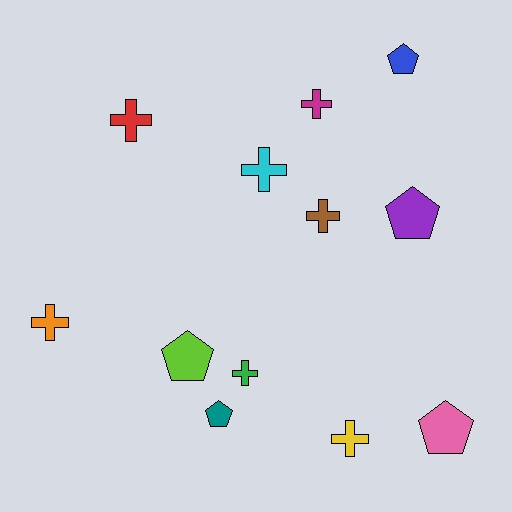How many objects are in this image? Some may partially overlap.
There are 12 objects.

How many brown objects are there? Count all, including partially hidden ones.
There is 1 brown object.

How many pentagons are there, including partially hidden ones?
There are 5 pentagons.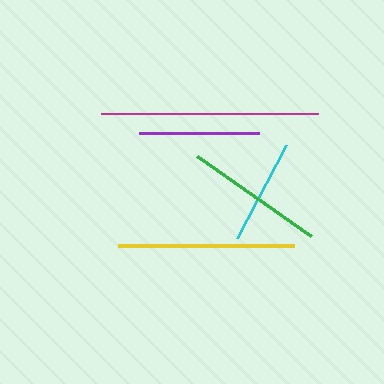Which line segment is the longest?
The magenta line is the longest at approximately 217 pixels.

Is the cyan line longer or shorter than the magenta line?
The magenta line is longer than the cyan line.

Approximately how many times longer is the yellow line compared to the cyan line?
The yellow line is approximately 1.7 times the length of the cyan line.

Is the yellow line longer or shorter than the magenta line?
The magenta line is longer than the yellow line.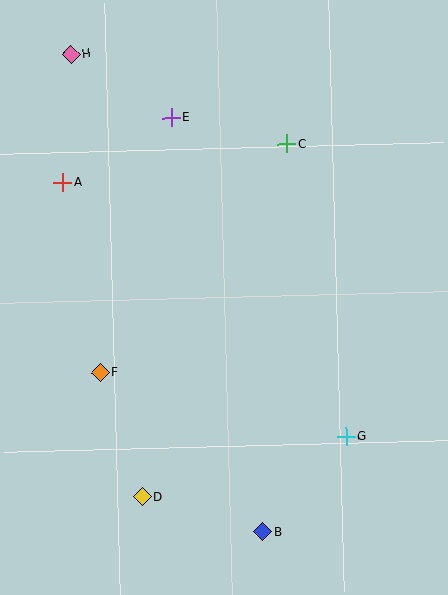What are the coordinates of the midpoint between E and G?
The midpoint between E and G is at (259, 277).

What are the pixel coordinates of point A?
Point A is at (63, 183).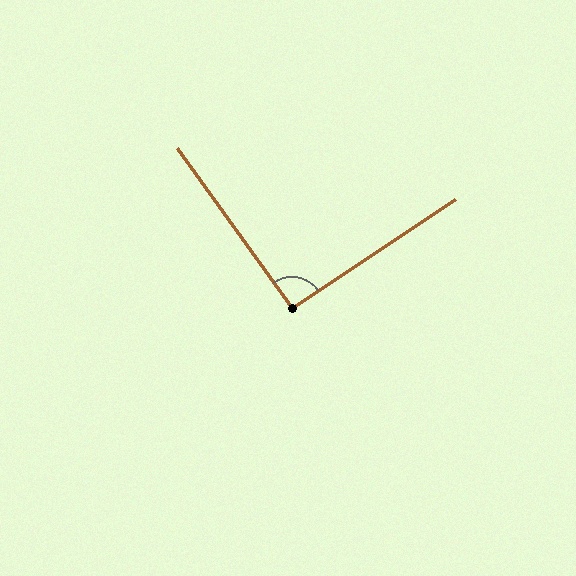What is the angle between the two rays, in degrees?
Approximately 92 degrees.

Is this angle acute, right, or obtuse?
It is approximately a right angle.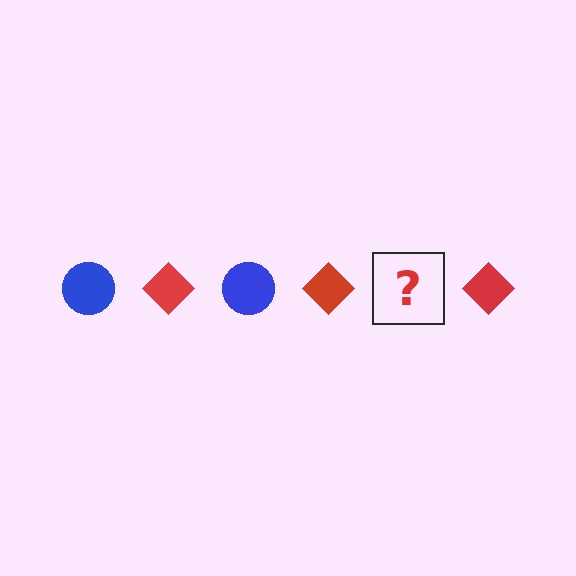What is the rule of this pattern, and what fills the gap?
The rule is that the pattern alternates between blue circle and red diamond. The gap should be filled with a blue circle.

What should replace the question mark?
The question mark should be replaced with a blue circle.